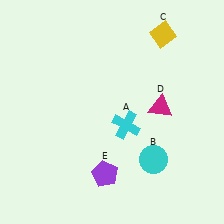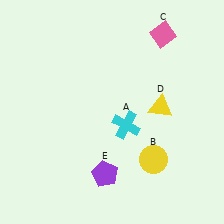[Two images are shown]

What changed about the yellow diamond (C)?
In Image 1, C is yellow. In Image 2, it changed to pink.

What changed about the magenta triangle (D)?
In Image 1, D is magenta. In Image 2, it changed to yellow.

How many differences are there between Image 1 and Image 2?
There are 3 differences between the two images.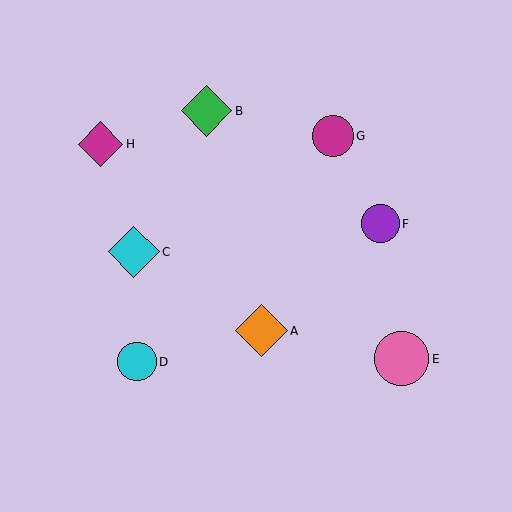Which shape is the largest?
The pink circle (labeled E) is the largest.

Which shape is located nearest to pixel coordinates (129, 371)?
The cyan circle (labeled D) at (137, 362) is nearest to that location.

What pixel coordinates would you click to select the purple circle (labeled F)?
Click at (380, 224) to select the purple circle F.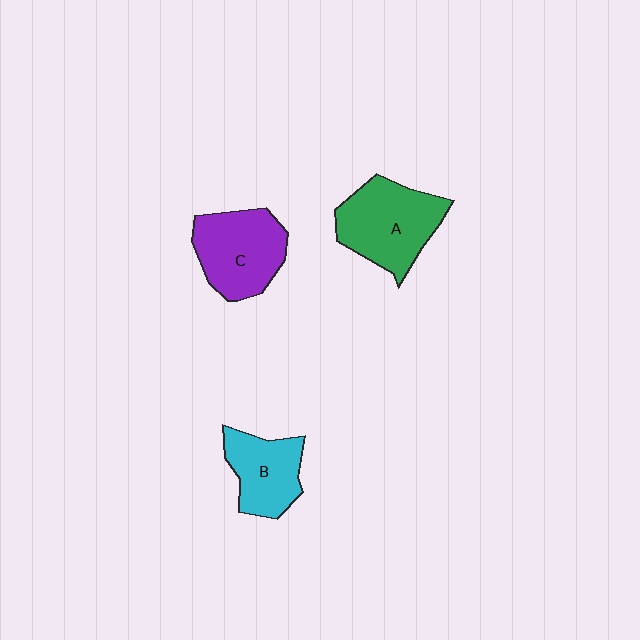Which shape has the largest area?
Shape A (green).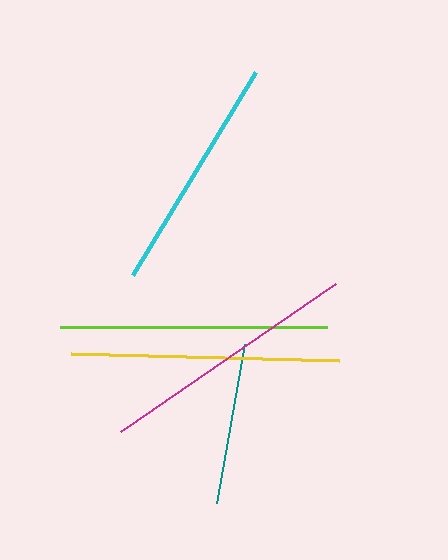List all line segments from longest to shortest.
From longest to shortest: yellow, lime, magenta, cyan, teal.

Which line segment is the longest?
The yellow line is the longest at approximately 269 pixels.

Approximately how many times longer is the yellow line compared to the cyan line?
The yellow line is approximately 1.1 times the length of the cyan line.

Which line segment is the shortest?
The teal line is the shortest at approximately 161 pixels.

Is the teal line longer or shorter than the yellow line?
The yellow line is longer than the teal line.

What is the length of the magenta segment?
The magenta segment is approximately 261 pixels long.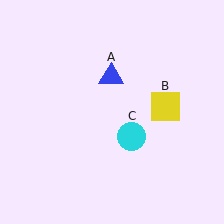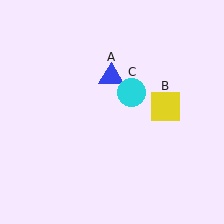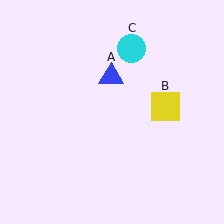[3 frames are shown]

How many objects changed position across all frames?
1 object changed position: cyan circle (object C).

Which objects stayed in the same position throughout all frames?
Blue triangle (object A) and yellow square (object B) remained stationary.